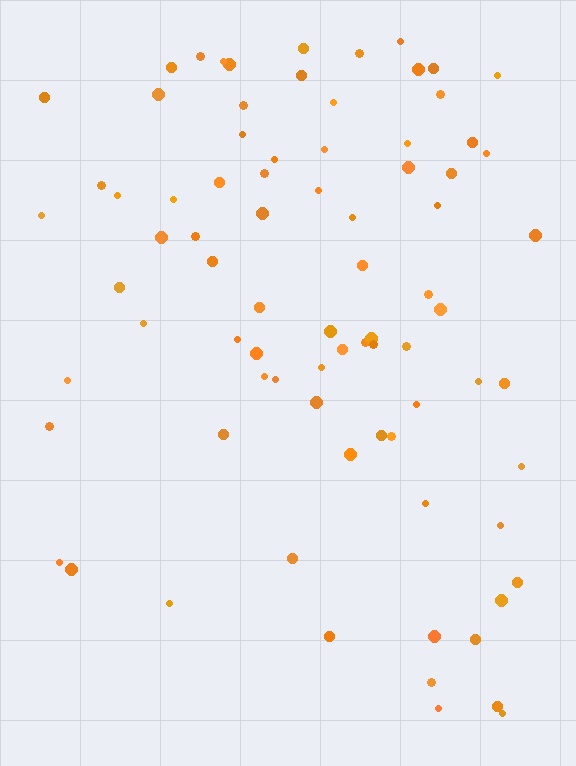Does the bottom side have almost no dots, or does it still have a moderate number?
Still a moderate number, just noticeably fewer than the top.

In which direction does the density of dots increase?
From bottom to top, with the top side densest.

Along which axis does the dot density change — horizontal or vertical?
Vertical.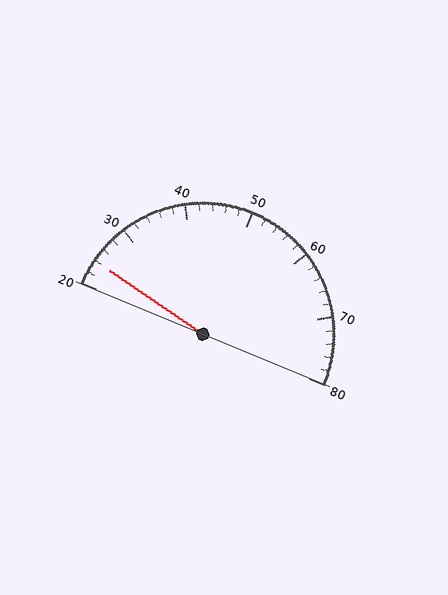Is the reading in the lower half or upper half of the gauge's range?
The reading is in the lower half of the range (20 to 80).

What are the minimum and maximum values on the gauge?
The gauge ranges from 20 to 80.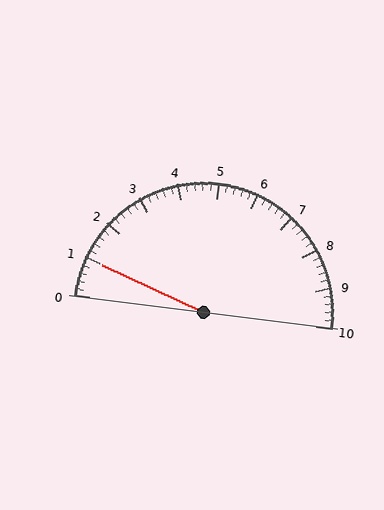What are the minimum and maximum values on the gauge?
The gauge ranges from 0 to 10.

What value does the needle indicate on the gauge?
The needle indicates approximately 1.0.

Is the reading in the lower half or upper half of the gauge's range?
The reading is in the lower half of the range (0 to 10).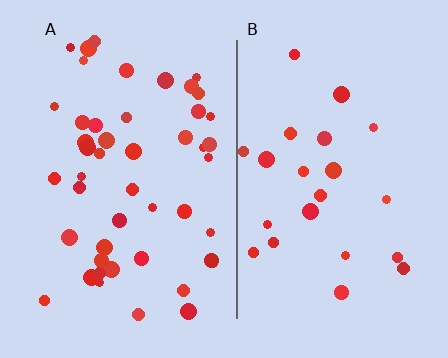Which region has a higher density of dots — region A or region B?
A (the left).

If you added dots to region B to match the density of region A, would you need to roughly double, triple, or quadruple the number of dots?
Approximately double.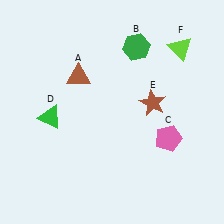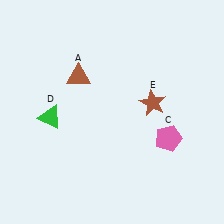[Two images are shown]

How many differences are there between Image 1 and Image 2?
There are 2 differences between the two images.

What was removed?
The lime triangle (F), the green hexagon (B) were removed in Image 2.